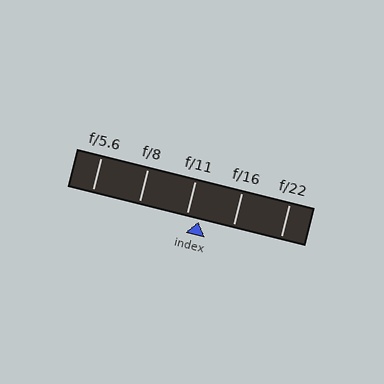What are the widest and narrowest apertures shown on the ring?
The widest aperture shown is f/5.6 and the narrowest is f/22.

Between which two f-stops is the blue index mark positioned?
The index mark is between f/11 and f/16.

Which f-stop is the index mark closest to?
The index mark is closest to f/11.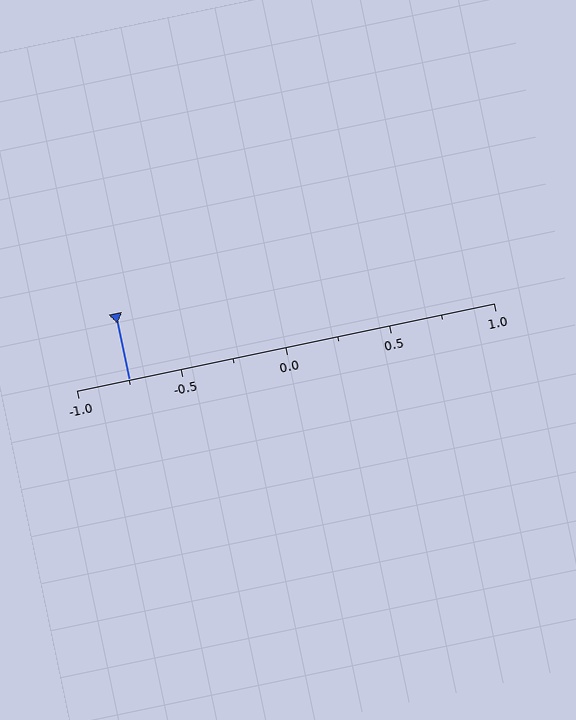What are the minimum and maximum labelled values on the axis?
The axis runs from -1.0 to 1.0.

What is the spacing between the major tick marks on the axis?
The major ticks are spaced 0.5 apart.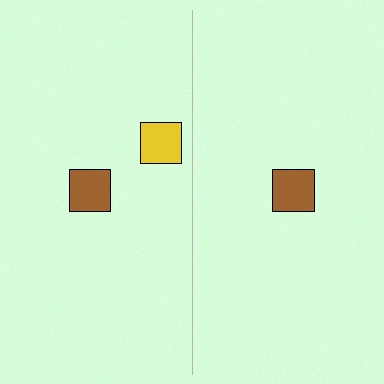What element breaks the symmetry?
A yellow square is missing from the right side.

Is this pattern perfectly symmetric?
No, the pattern is not perfectly symmetric. A yellow square is missing from the right side.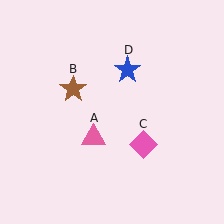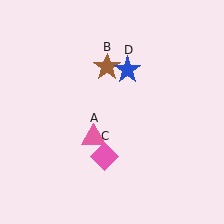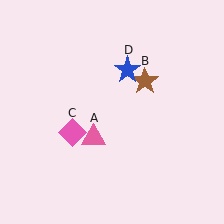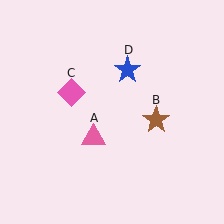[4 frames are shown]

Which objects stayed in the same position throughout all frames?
Pink triangle (object A) and blue star (object D) remained stationary.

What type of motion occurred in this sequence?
The brown star (object B), pink diamond (object C) rotated clockwise around the center of the scene.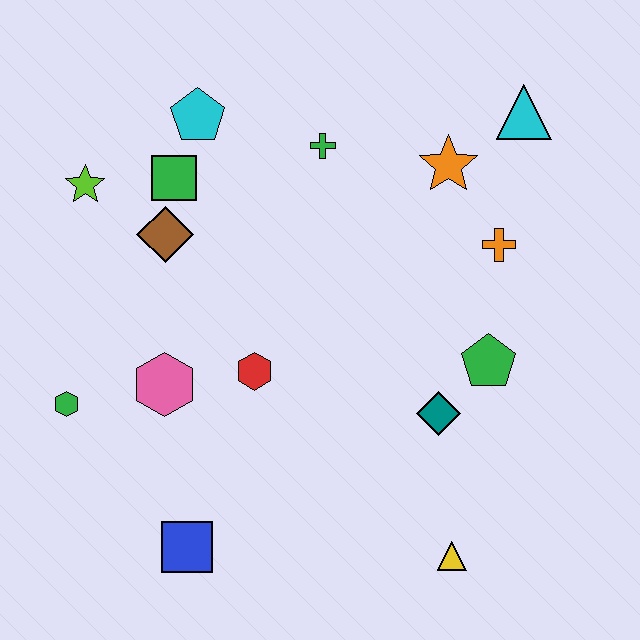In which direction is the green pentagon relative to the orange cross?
The green pentagon is below the orange cross.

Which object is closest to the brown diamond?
The green square is closest to the brown diamond.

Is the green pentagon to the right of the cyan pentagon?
Yes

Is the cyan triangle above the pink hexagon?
Yes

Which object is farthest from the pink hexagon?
The cyan triangle is farthest from the pink hexagon.